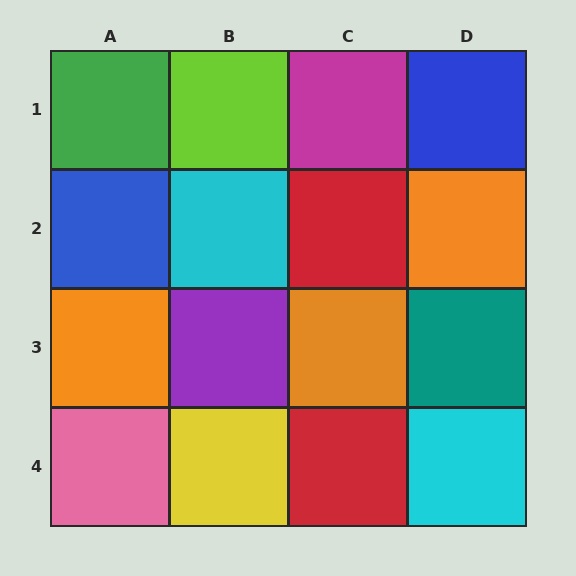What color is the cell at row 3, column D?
Teal.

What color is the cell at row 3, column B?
Purple.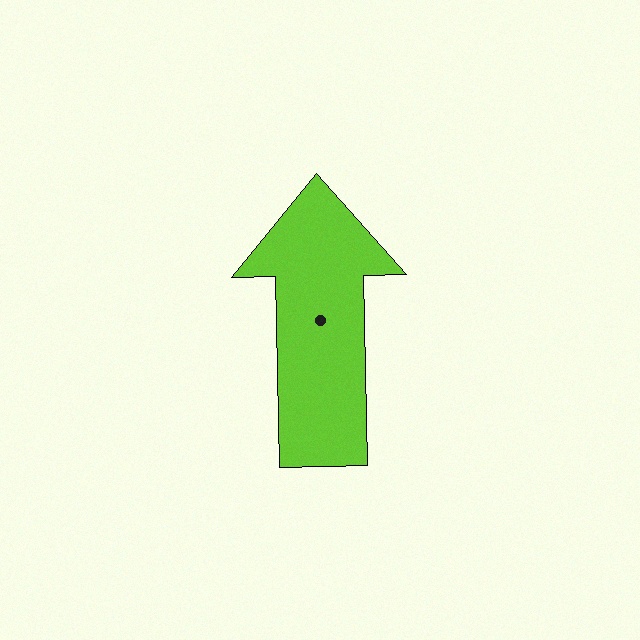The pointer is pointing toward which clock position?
Roughly 12 o'clock.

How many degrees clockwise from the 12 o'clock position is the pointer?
Approximately 359 degrees.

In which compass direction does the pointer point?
North.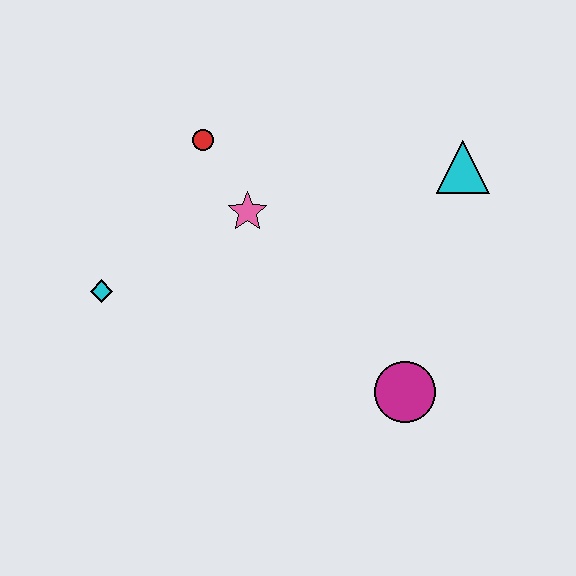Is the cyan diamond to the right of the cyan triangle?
No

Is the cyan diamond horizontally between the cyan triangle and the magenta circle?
No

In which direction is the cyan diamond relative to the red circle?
The cyan diamond is below the red circle.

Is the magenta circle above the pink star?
No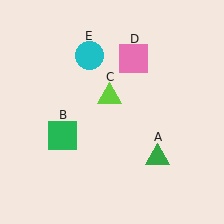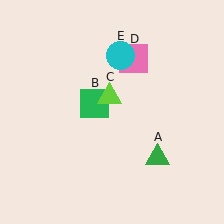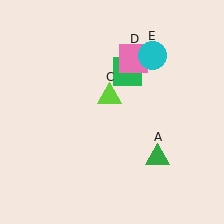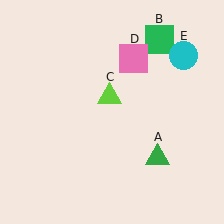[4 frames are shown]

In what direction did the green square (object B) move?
The green square (object B) moved up and to the right.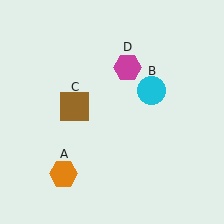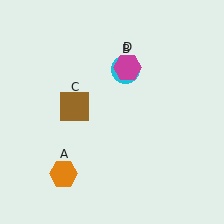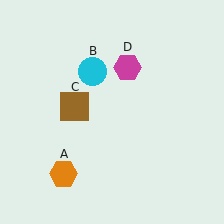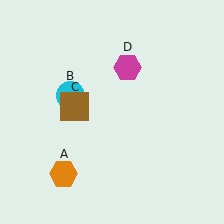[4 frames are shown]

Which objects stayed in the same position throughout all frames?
Orange hexagon (object A) and brown square (object C) and magenta hexagon (object D) remained stationary.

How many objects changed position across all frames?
1 object changed position: cyan circle (object B).